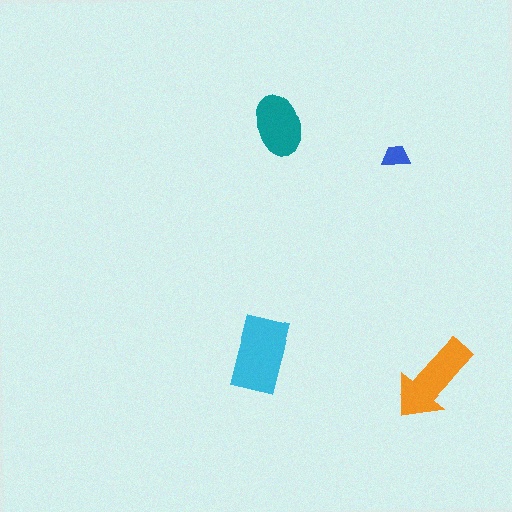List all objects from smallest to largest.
The blue trapezoid, the teal ellipse, the orange arrow, the cyan rectangle.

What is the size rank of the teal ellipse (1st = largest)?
3rd.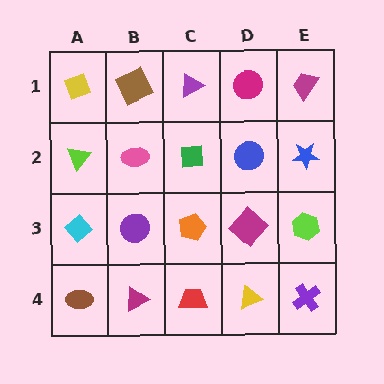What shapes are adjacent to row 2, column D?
A magenta circle (row 1, column D), a magenta diamond (row 3, column D), a green square (row 2, column C), a blue star (row 2, column E).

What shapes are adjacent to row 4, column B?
A purple circle (row 3, column B), a brown ellipse (row 4, column A), a red trapezoid (row 4, column C).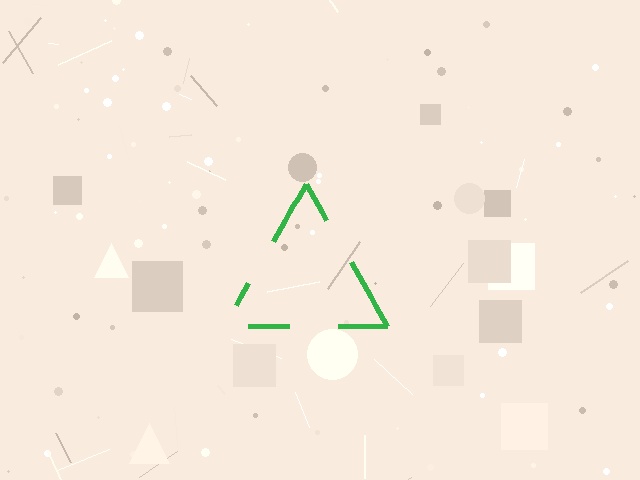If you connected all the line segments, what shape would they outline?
They would outline a triangle.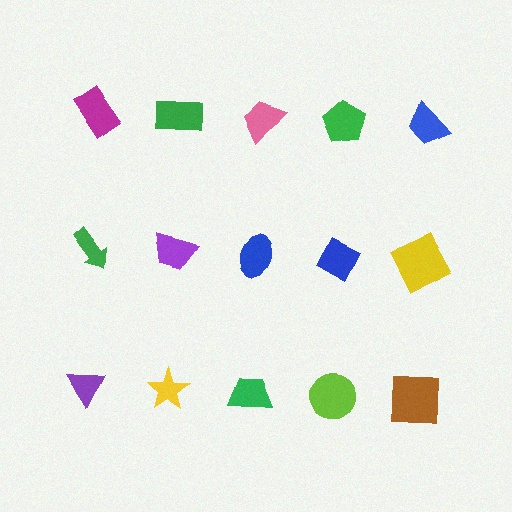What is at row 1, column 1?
A magenta rectangle.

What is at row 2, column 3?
A blue ellipse.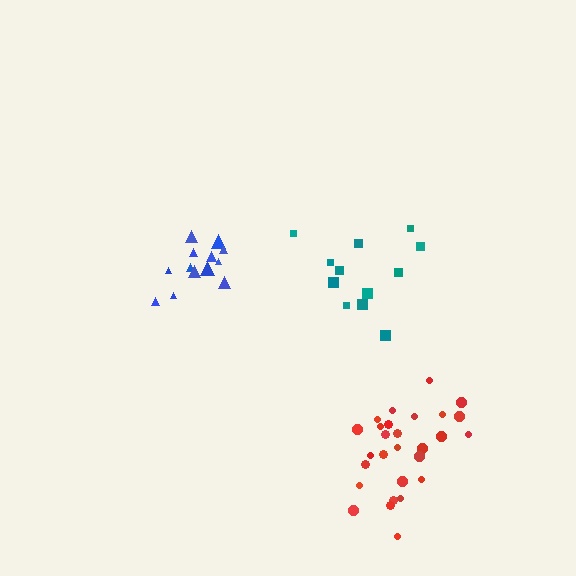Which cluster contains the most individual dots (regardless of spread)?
Red (28).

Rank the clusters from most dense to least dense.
blue, red, teal.